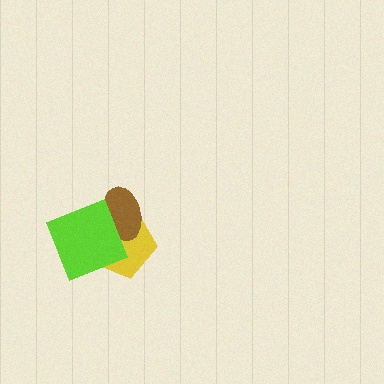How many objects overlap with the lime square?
2 objects overlap with the lime square.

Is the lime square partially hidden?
No, no other shape covers it.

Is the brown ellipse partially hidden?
Yes, it is partially covered by another shape.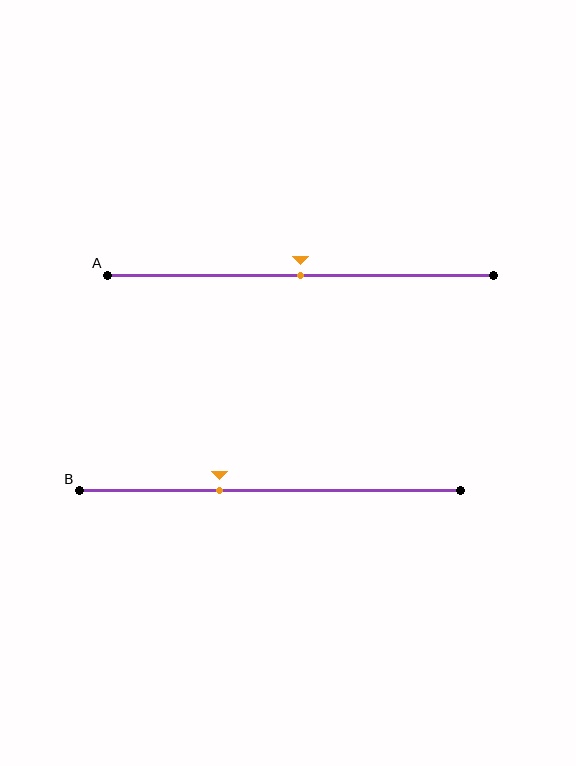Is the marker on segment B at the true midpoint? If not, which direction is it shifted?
No, the marker on segment B is shifted to the left by about 13% of the segment length.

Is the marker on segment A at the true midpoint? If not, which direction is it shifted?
Yes, the marker on segment A is at the true midpoint.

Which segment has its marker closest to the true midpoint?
Segment A has its marker closest to the true midpoint.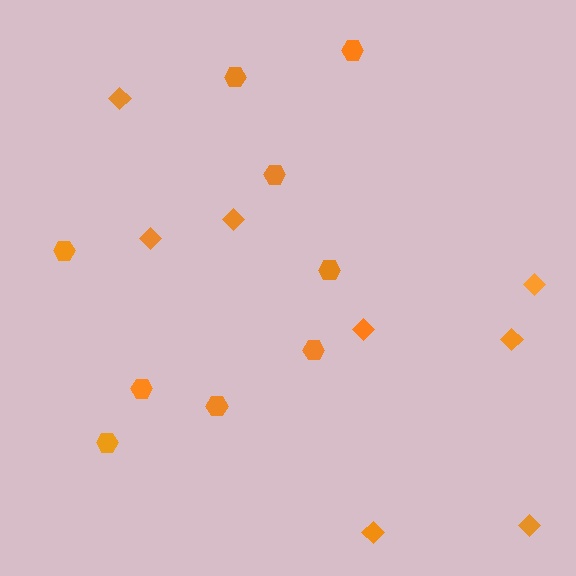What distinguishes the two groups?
There are 2 groups: one group of hexagons (9) and one group of diamonds (8).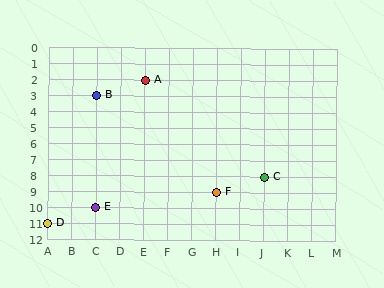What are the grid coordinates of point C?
Point C is at grid coordinates (J, 8).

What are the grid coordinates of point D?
Point D is at grid coordinates (A, 11).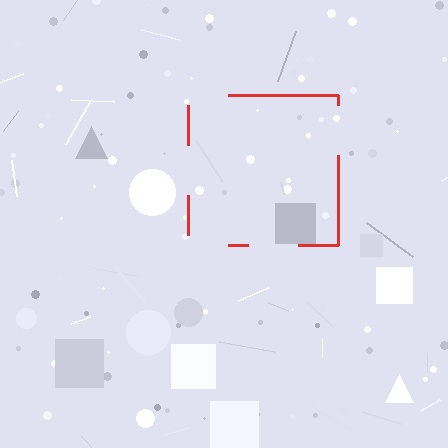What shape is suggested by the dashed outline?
The dashed outline suggests a square.